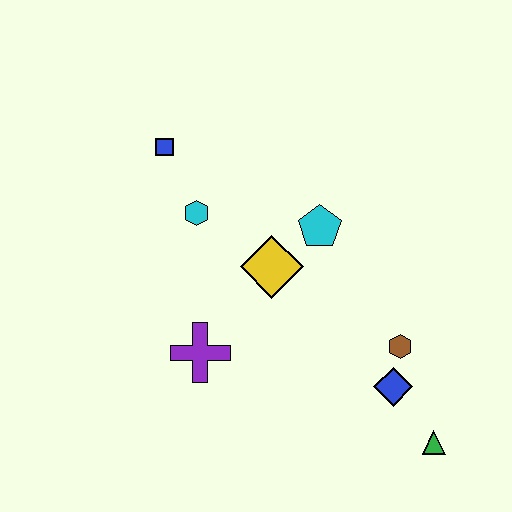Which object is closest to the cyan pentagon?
The yellow diamond is closest to the cyan pentagon.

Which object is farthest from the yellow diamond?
The green triangle is farthest from the yellow diamond.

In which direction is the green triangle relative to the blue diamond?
The green triangle is below the blue diamond.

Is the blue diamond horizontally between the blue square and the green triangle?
Yes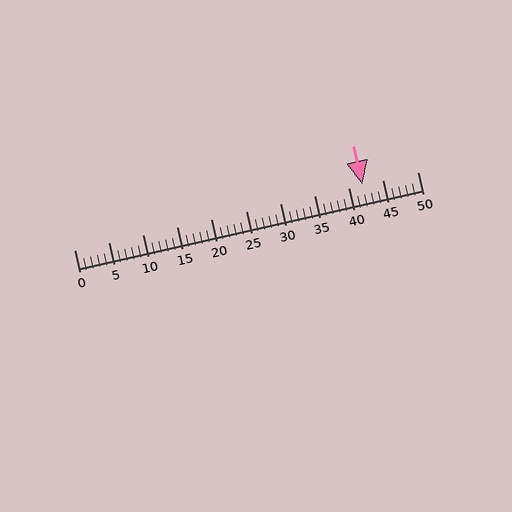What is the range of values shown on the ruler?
The ruler shows values from 0 to 50.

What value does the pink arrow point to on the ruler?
The pink arrow points to approximately 42.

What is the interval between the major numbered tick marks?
The major tick marks are spaced 5 units apart.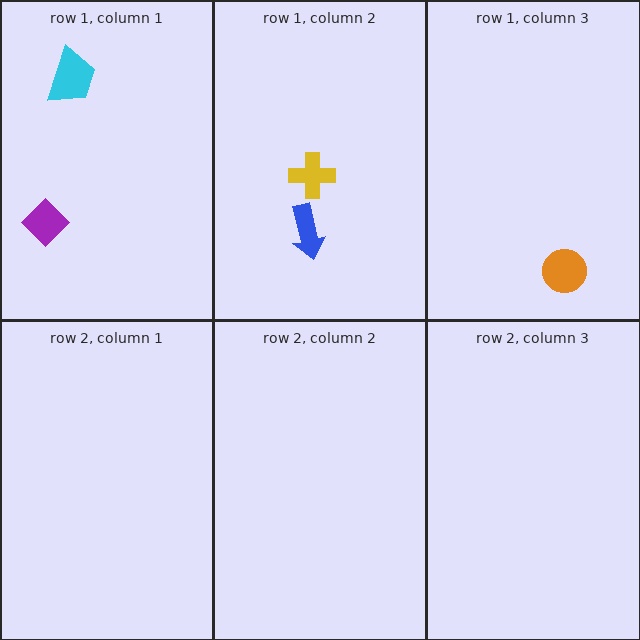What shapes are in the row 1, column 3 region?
The orange circle.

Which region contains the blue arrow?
The row 1, column 2 region.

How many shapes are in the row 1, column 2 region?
2.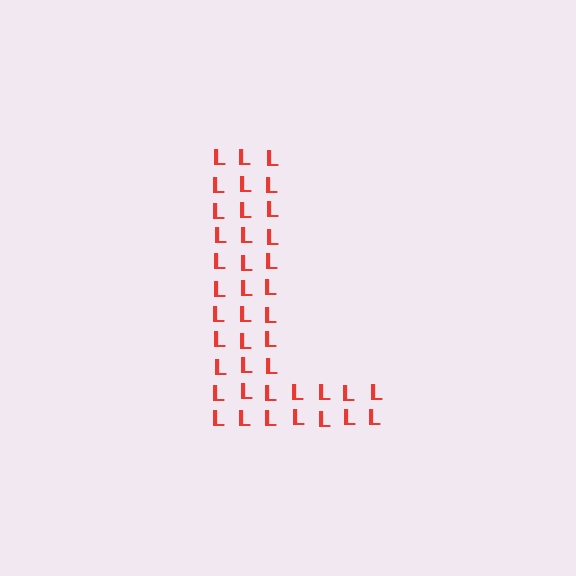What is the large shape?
The large shape is the letter L.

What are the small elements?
The small elements are letter L's.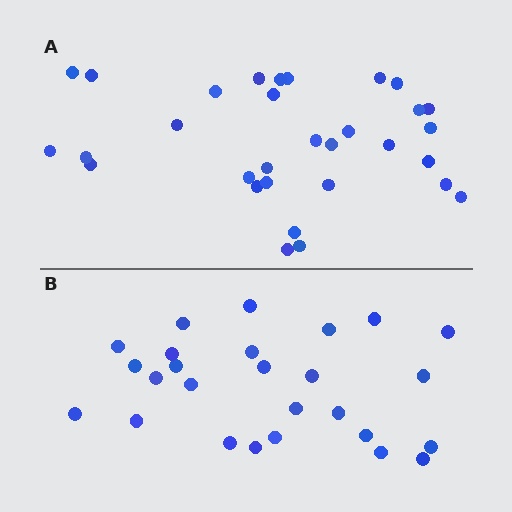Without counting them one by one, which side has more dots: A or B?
Region A (the top region) has more dots.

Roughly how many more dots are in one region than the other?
Region A has about 5 more dots than region B.